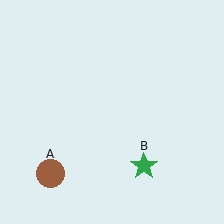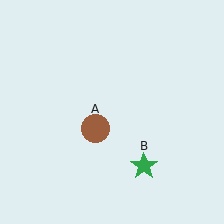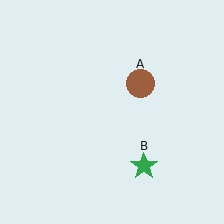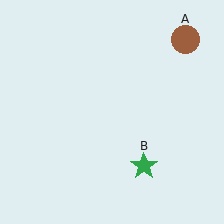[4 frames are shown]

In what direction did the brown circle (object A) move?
The brown circle (object A) moved up and to the right.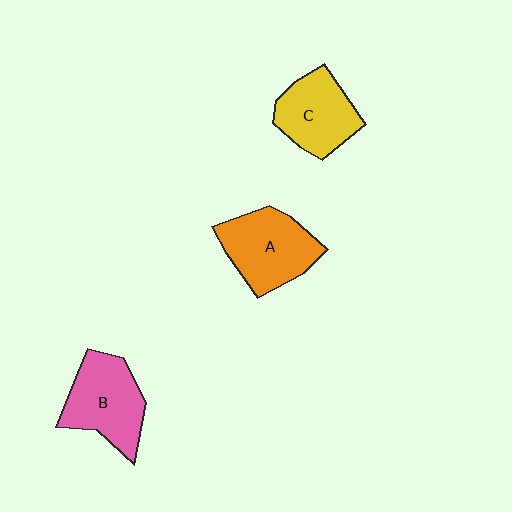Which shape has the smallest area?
Shape C (yellow).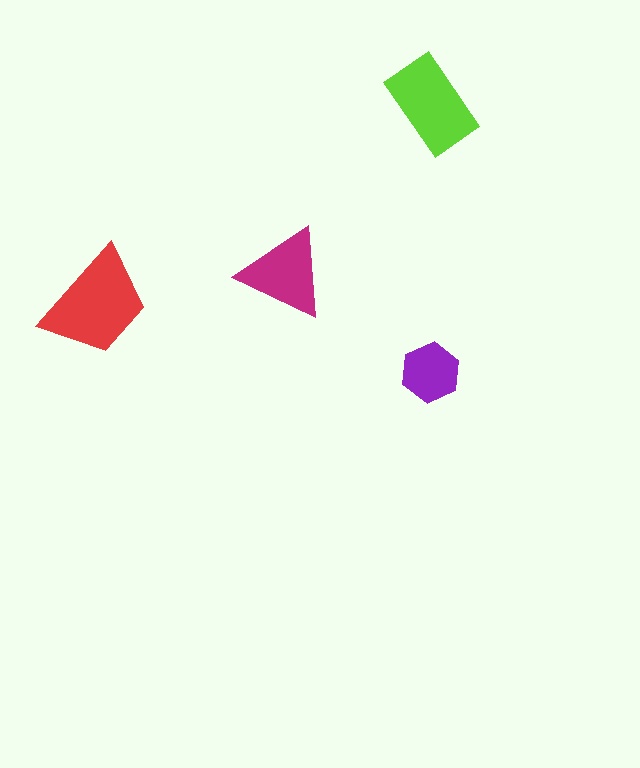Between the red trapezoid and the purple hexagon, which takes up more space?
The red trapezoid.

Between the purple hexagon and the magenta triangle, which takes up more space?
The magenta triangle.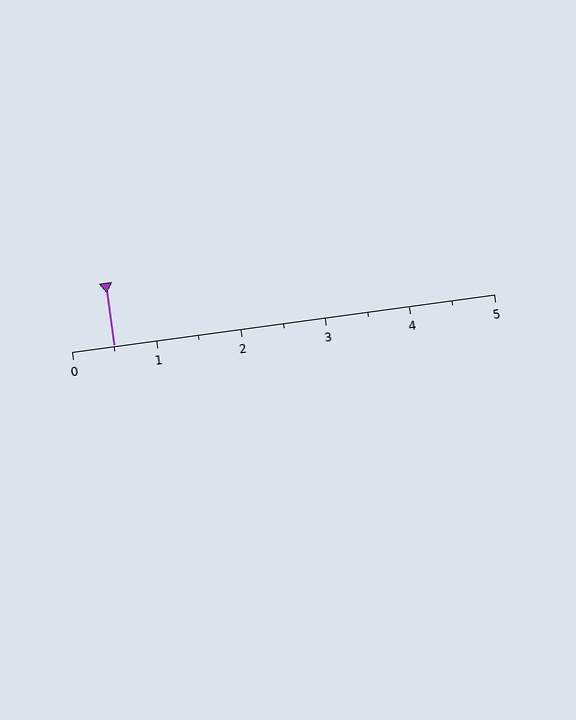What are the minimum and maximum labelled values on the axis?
The axis runs from 0 to 5.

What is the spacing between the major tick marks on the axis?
The major ticks are spaced 1 apart.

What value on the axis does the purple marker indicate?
The marker indicates approximately 0.5.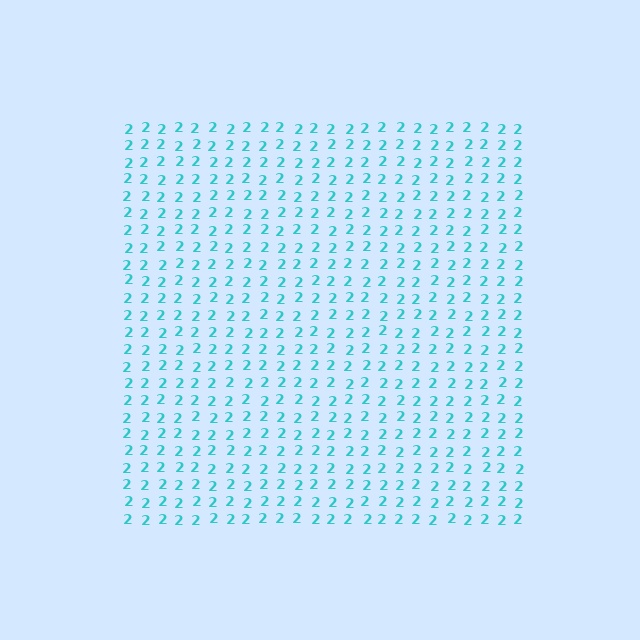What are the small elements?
The small elements are digit 2's.